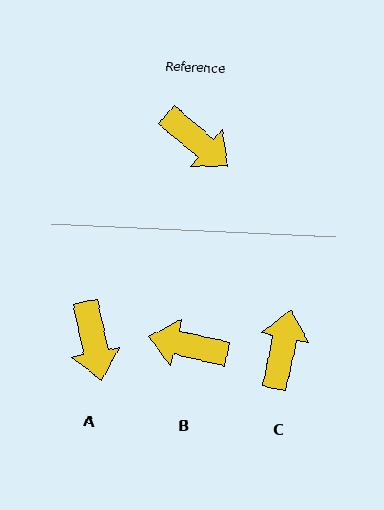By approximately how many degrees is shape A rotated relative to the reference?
Approximately 38 degrees clockwise.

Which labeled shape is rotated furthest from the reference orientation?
B, about 152 degrees away.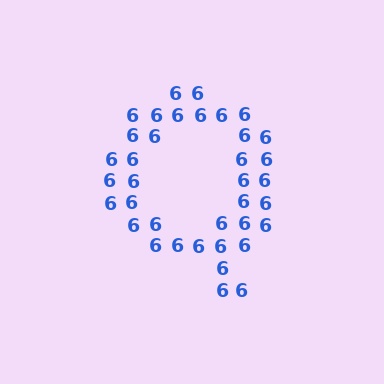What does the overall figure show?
The overall figure shows the letter Q.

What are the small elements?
The small elements are digit 6's.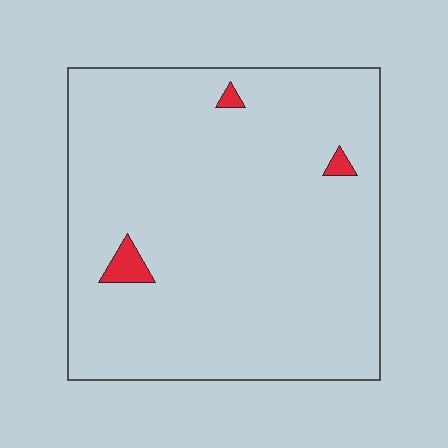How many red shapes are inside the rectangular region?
3.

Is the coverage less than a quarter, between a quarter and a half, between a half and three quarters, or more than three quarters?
Less than a quarter.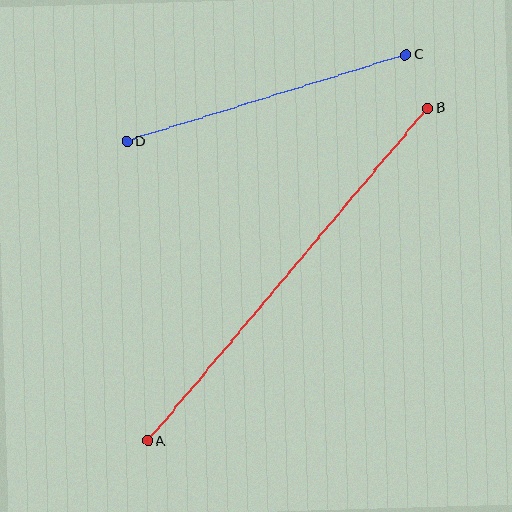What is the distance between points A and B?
The distance is approximately 435 pixels.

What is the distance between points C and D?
The distance is approximately 292 pixels.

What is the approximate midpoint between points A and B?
The midpoint is at approximately (288, 275) pixels.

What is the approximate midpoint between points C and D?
The midpoint is at approximately (266, 98) pixels.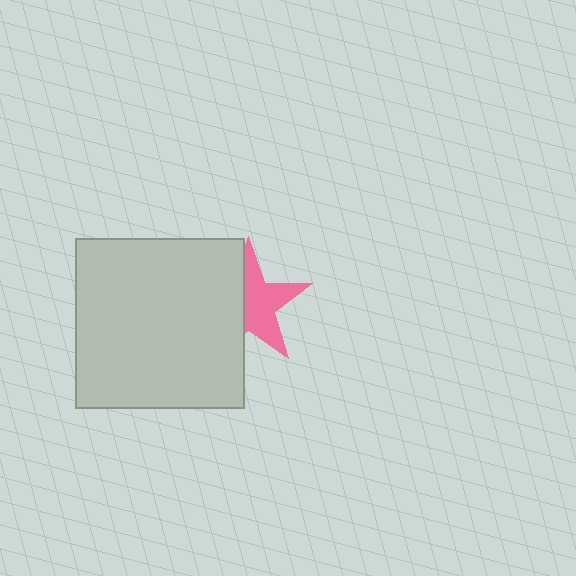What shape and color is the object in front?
The object in front is a light gray square.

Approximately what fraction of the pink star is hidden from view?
Roughly 45% of the pink star is hidden behind the light gray square.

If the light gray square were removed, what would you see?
You would see the complete pink star.